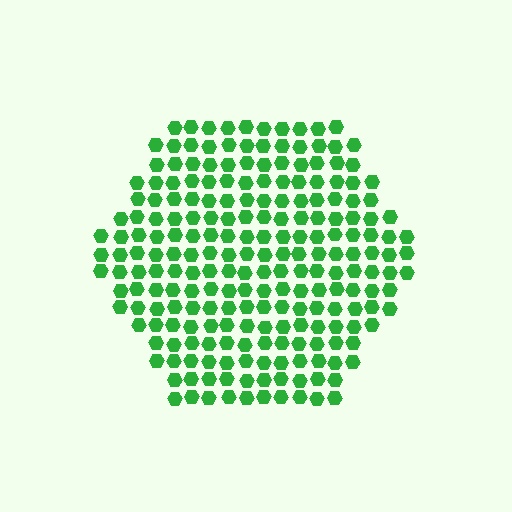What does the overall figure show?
The overall figure shows a hexagon.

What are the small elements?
The small elements are hexagons.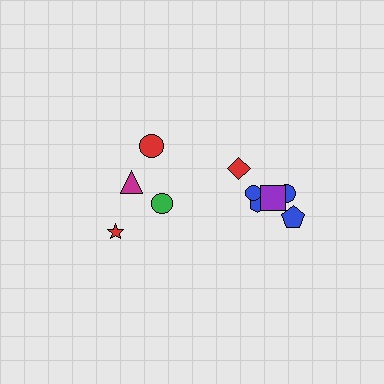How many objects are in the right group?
There are 7 objects.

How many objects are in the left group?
There are 4 objects.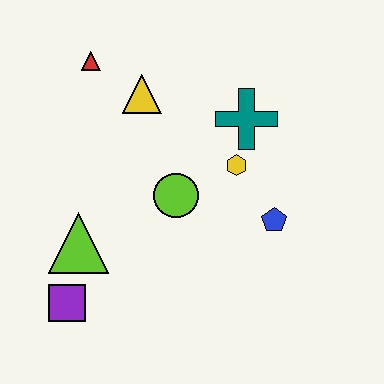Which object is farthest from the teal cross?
The purple square is farthest from the teal cross.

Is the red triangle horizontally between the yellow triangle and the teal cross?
No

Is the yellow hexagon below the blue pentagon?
No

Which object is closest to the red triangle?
The yellow triangle is closest to the red triangle.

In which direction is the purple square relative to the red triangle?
The purple square is below the red triangle.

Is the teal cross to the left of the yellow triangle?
No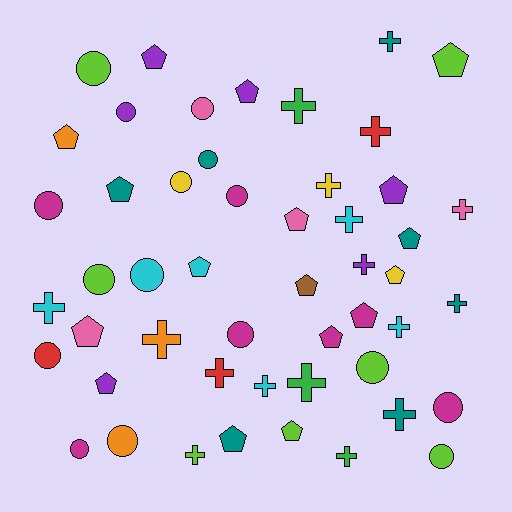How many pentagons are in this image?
There are 17 pentagons.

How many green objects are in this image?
There are 3 green objects.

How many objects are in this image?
There are 50 objects.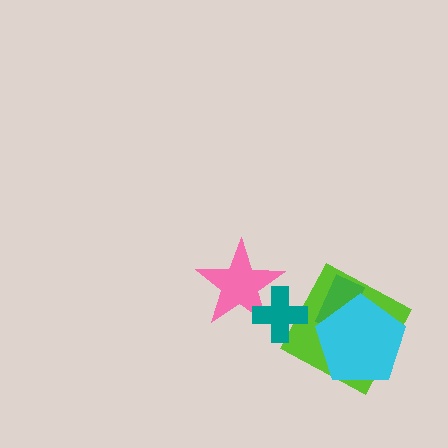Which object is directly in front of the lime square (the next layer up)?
The teal cross is directly in front of the lime square.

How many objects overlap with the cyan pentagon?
2 objects overlap with the cyan pentagon.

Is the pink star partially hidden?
Yes, it is partially covered by another shape.